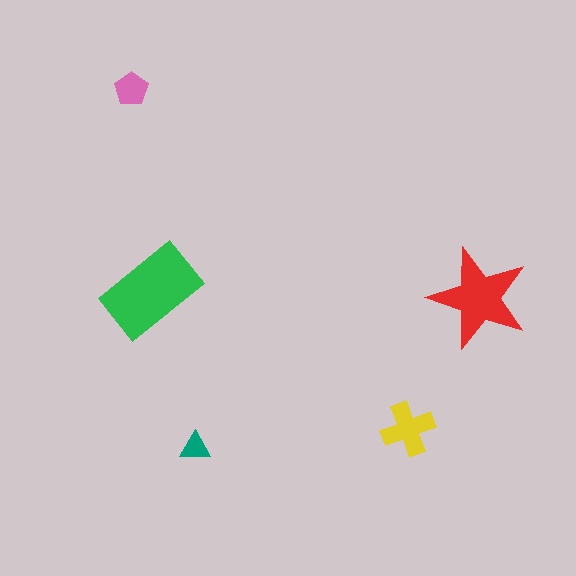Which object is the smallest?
The teal triangle.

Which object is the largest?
The green rectangle.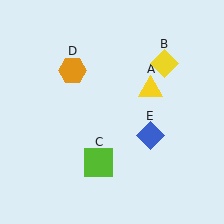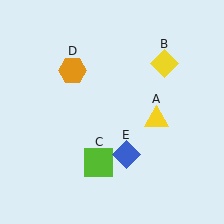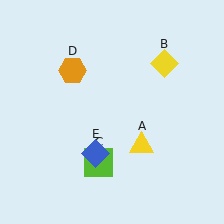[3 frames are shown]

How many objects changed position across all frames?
2 objects changed position: yellow triangle (object A), blue diamond (object E).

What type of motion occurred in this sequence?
The yellow triangle (object A), blue diamond (object E) rotated clockwise around the center of the scene.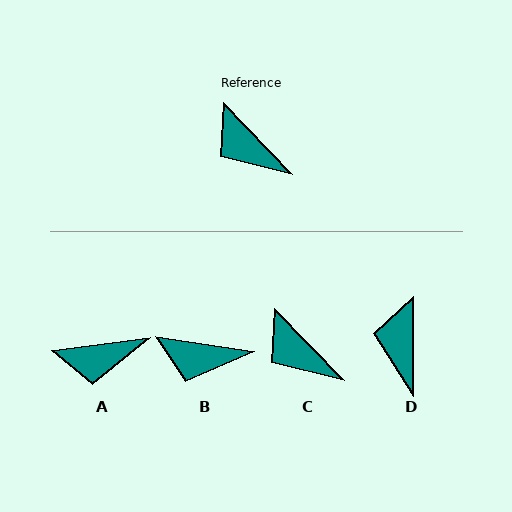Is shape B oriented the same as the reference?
No, it is off by about 37 degrees.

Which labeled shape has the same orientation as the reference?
C.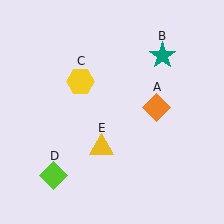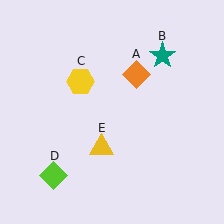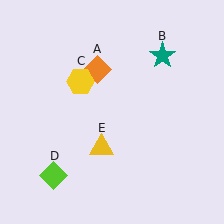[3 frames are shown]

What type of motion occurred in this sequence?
The orange diamond (object A) rotated counterclockwise around the center of the scene.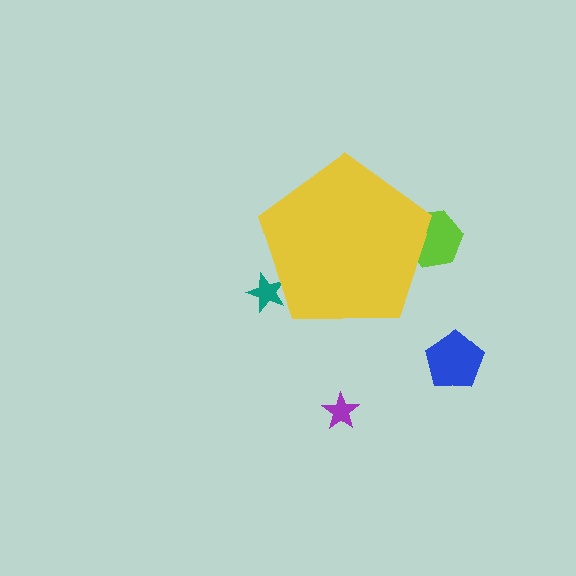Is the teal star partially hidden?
Yes, the teal star is partially hidden behind the yellow pentagon.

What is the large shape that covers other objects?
A yellow pentagon.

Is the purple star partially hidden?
No, the purple star is fully visible.